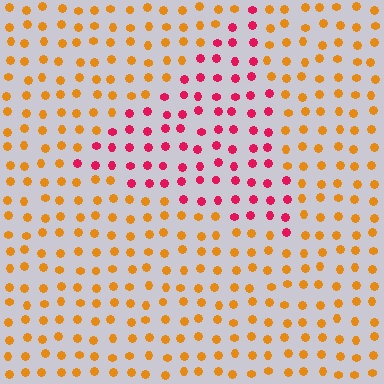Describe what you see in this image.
The image is filled with small orange elements in a uniform arrangement. A triangle-shaped region is visible where the elements are tinted to a slightly different hue, forming a subtle color boundary.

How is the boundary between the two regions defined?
The boundary is defined purely by a slight shift in hue (about 54 degrees). Spacing, size, and orientation are identical on both sides.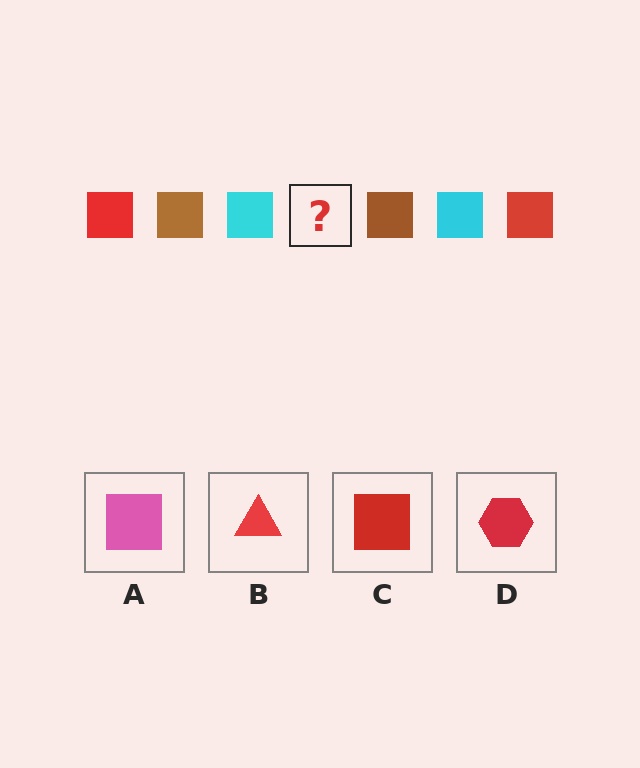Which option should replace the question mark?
Option C.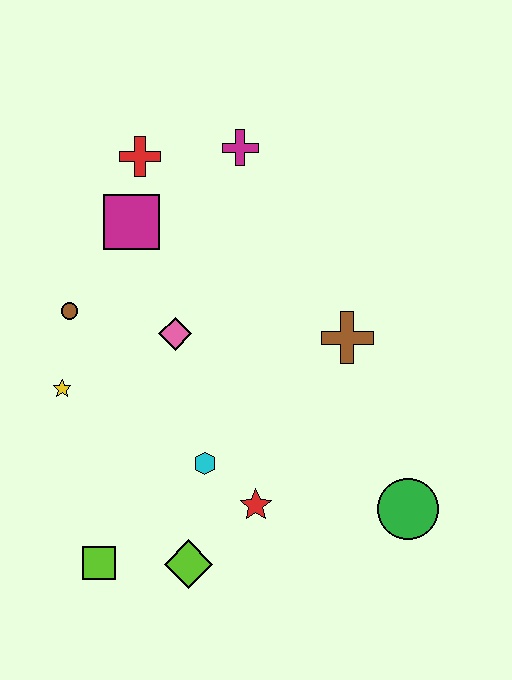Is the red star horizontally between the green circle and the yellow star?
Yes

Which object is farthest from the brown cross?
The lime square is farthest from the brown cross.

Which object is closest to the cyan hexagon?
The red star is closest to the cyan hexagon.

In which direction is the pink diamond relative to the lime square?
The pink diamond is above the lime square.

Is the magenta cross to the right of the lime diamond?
Yes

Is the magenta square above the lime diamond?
Yes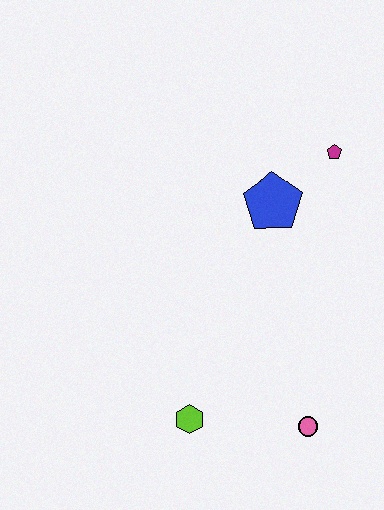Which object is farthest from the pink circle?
The magenta pentagon is farthest from the pink circle.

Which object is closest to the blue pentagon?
The magenta pentagon is closest to the blue pentagon.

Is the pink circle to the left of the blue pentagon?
No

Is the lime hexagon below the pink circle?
No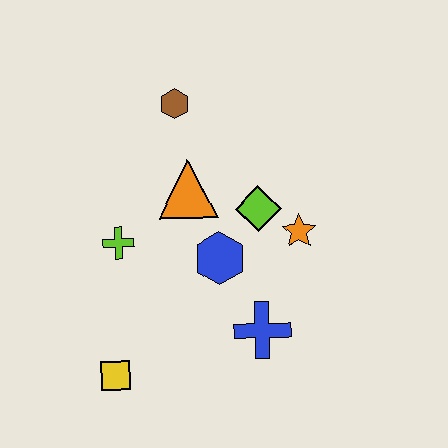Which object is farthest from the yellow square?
The brown hexagon is farthest from the yellow square.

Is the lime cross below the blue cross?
No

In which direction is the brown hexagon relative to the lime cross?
The brown hexagon is above the lime cross.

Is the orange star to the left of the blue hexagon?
No